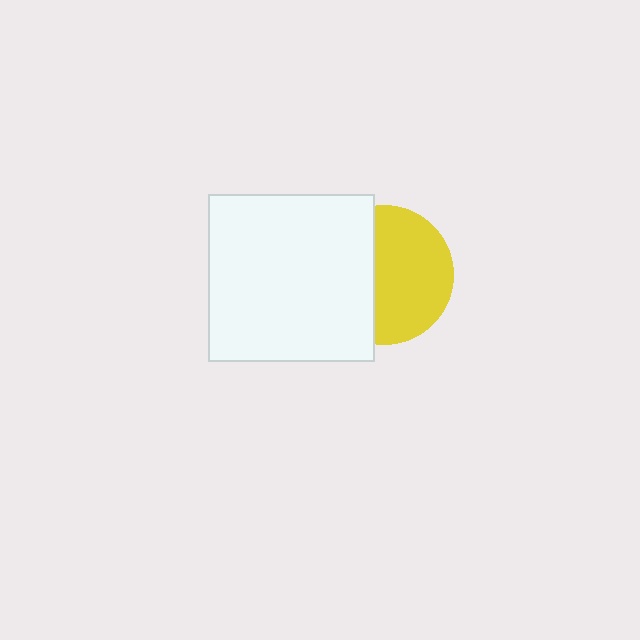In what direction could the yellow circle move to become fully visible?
The yellow circle could move right. That would shift it out from behind the white square entirely.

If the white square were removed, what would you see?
You would see the complete yellow circle.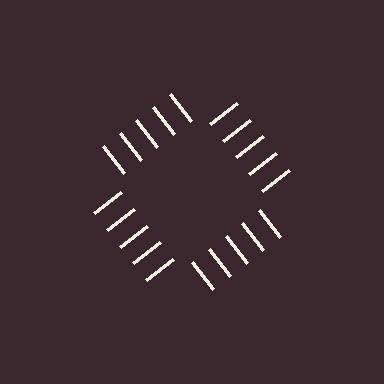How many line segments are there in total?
20 — 5 along each of the 4 edges.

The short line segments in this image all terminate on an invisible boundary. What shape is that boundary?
An illusory square — the line segments terminate on its edges but no continuous stroke is drawn.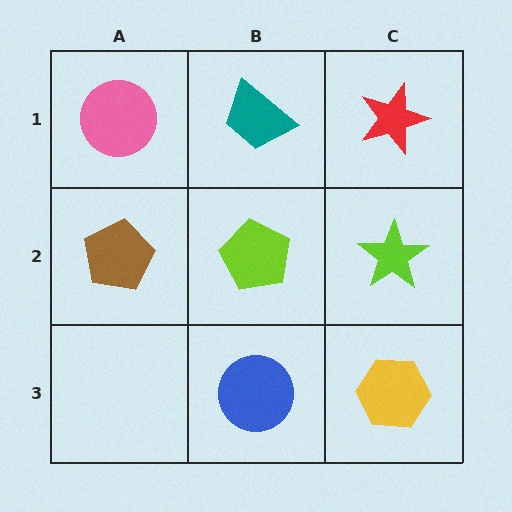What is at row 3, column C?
A yellow hexagon.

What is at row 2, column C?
A lime star.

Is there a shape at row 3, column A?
No, that cell is empty.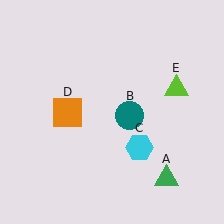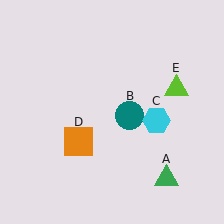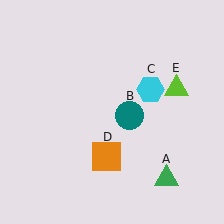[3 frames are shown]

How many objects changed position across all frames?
2 objects changed position: cyan hexagon (object C), orange square (object D).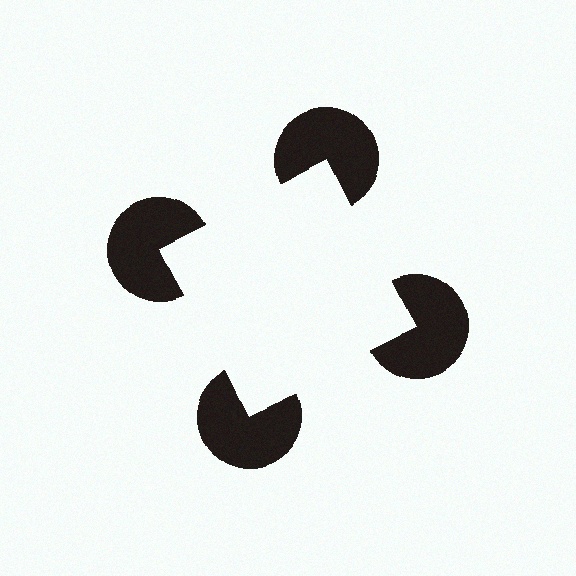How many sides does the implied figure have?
4 sides.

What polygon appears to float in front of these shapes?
An illusory square — its edges are inferred from the aligned wedge cuts in the pac-man discs, not physically drawn.